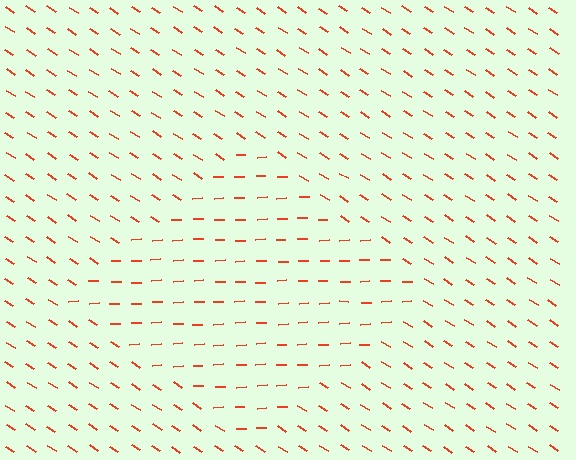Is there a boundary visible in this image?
Yes, there is a texture boundary formed by a change in line orientation.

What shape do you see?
I see a diamond.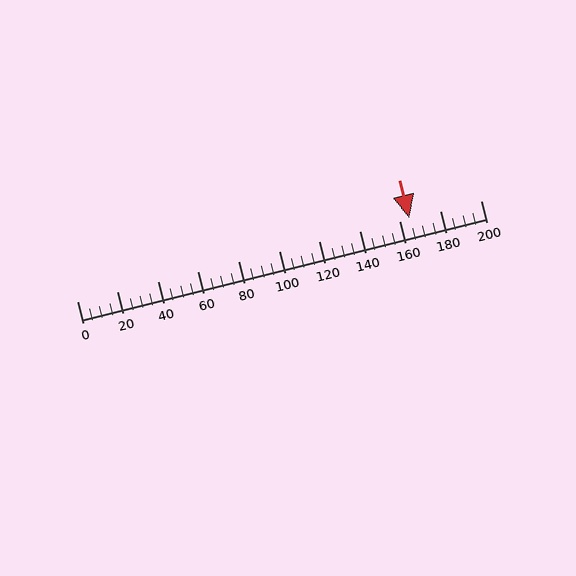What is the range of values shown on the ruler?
The ruler shows values from 0 to 200.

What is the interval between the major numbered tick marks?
The major tick marks are spaced 20 units apart.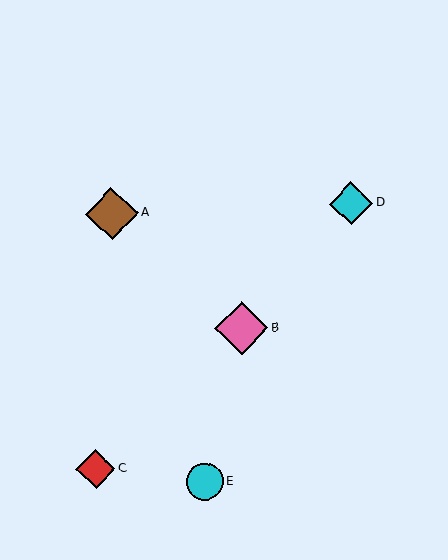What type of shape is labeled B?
Shape B is a pink diamond.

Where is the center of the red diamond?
The center of the red diamond is at (96, 469).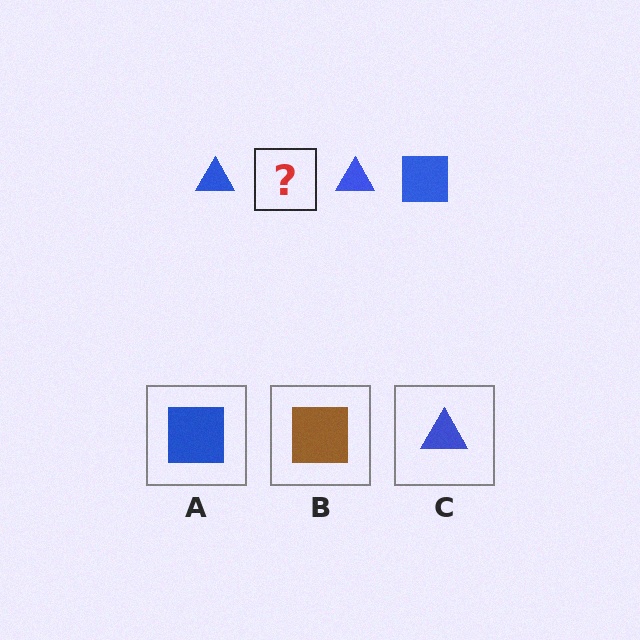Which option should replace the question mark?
Option A.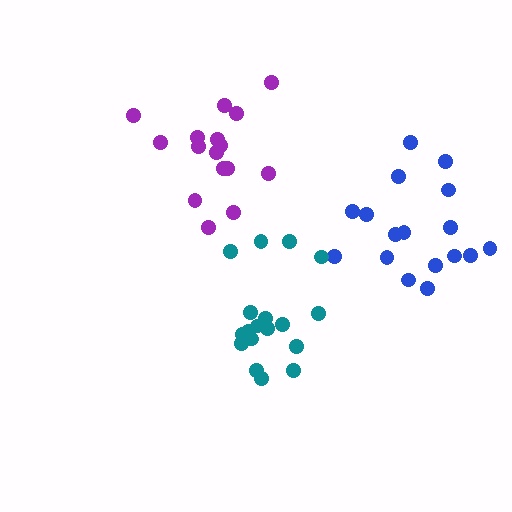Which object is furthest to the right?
The blue cluster is rightmost.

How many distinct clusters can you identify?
There are 3 distinct clusters.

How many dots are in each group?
Group 1: 16 dots, Group 2: 17 dots, Group 3: 19 dots (52 total).